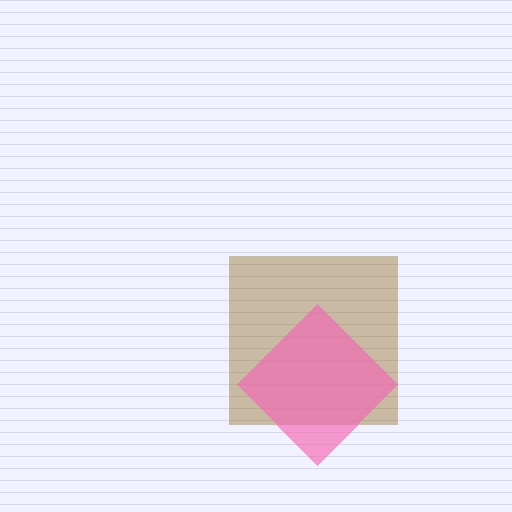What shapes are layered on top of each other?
The layered shapes are: a brown square, a pink diamond.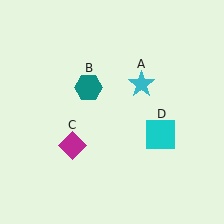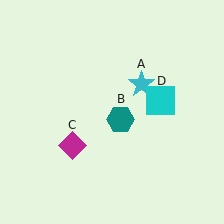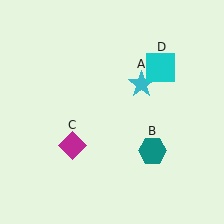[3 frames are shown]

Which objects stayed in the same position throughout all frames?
Cyan star (object A) and magenta diamond (object C) remained stationary.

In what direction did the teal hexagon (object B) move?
The teal hexagon (object B) moved down and to the right.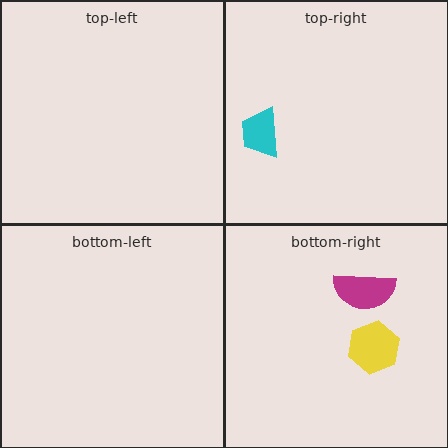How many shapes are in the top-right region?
1.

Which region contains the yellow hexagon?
The bottom-right region.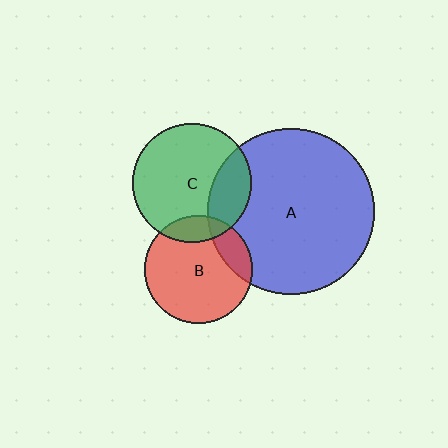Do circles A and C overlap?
Yes.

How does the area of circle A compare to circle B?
Approximately 2.4 times.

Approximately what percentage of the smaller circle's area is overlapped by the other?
Approximately 25%.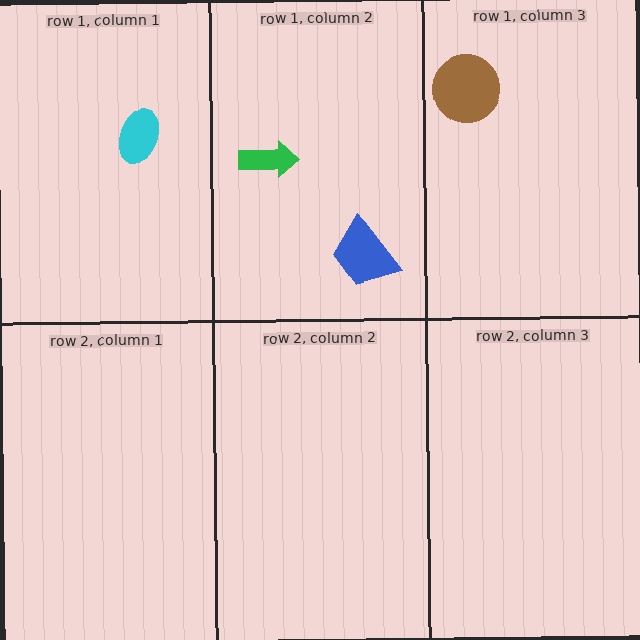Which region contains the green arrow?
The row 1, column 2 region.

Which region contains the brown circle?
The row 1, column 3 region.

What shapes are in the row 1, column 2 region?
The blue trapezoid, the green arrow.